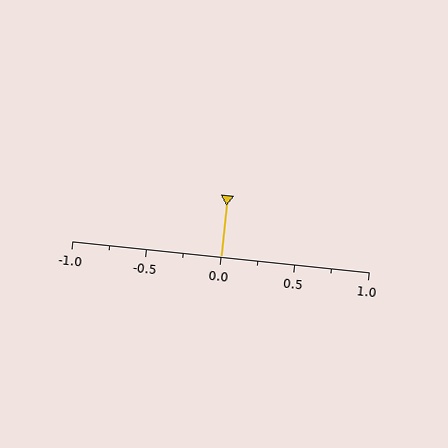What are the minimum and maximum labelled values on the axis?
The axis runs from -1.0 to 1.0.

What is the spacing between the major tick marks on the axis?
The major ticks are spaced 0.5 apart.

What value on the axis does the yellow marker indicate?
The marker indicates approximately 0.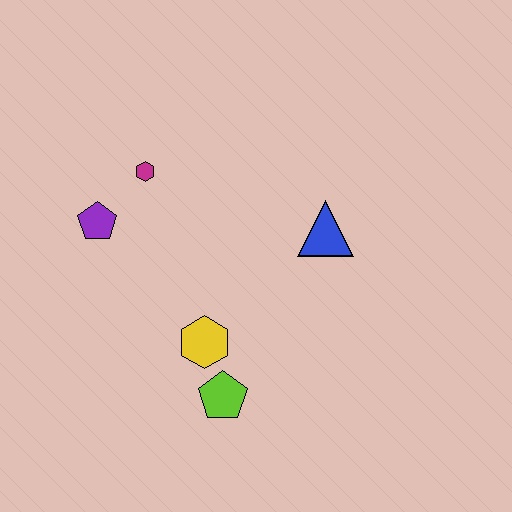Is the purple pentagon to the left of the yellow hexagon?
Yes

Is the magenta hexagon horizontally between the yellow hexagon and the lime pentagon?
No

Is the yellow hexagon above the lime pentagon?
Yes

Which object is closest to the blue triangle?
The yellow hexagon is closest to the blue triangle.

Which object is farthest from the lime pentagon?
The magenta hexagon is farthest from the lime pentagon.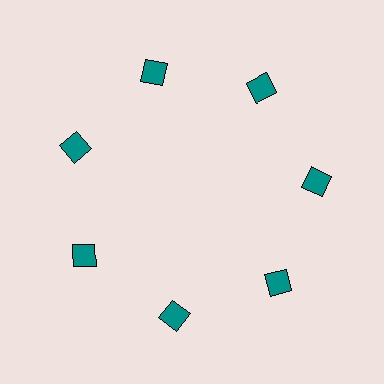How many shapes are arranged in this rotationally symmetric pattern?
There are 7 shapes, arranged in 7 groups of 1.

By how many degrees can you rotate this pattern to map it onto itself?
The pattern maps onto itself every 51 degrees of rotation.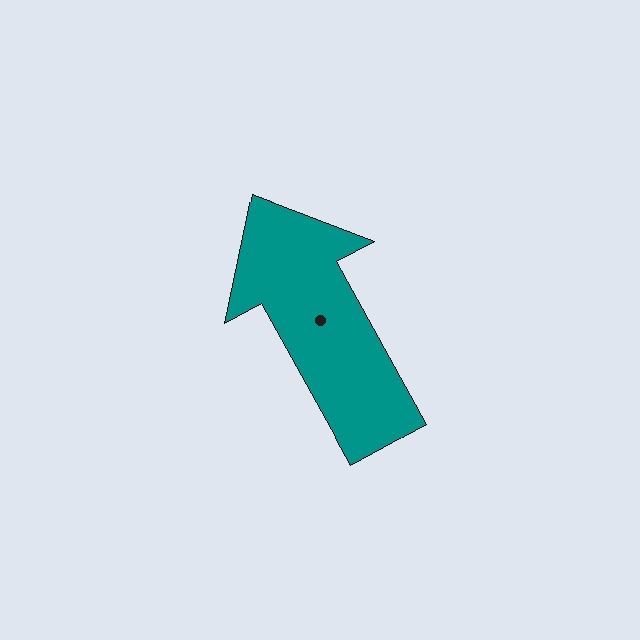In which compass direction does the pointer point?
Northwest.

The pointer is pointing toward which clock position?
Roughly 11 o'clock.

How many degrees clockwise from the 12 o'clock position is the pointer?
Approximately 331 degrees.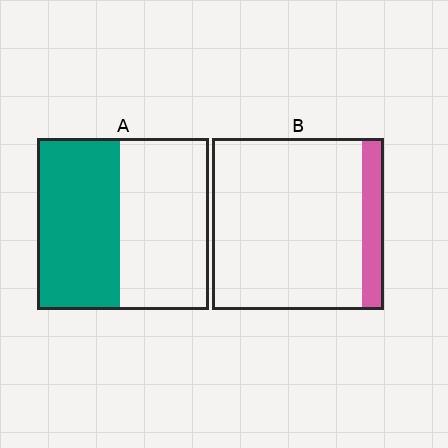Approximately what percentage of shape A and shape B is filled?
A is approximately 50% and B is approximately 15%.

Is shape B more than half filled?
No.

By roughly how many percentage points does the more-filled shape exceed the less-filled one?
By roughly 35 percentage points (A over B).